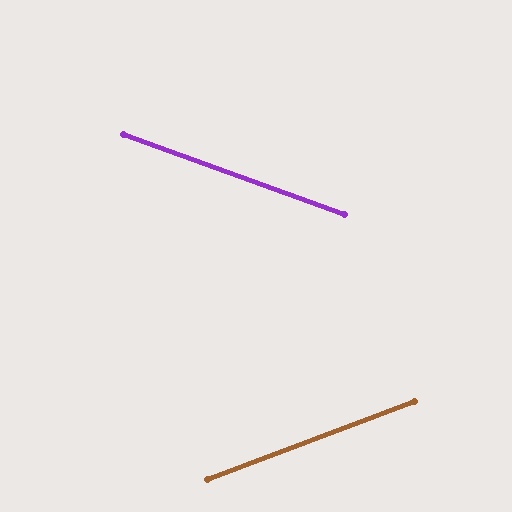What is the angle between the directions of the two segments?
Approximately 41 degrees.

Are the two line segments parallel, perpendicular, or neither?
Neither parallel nor perpendicular — they differ by about 41°.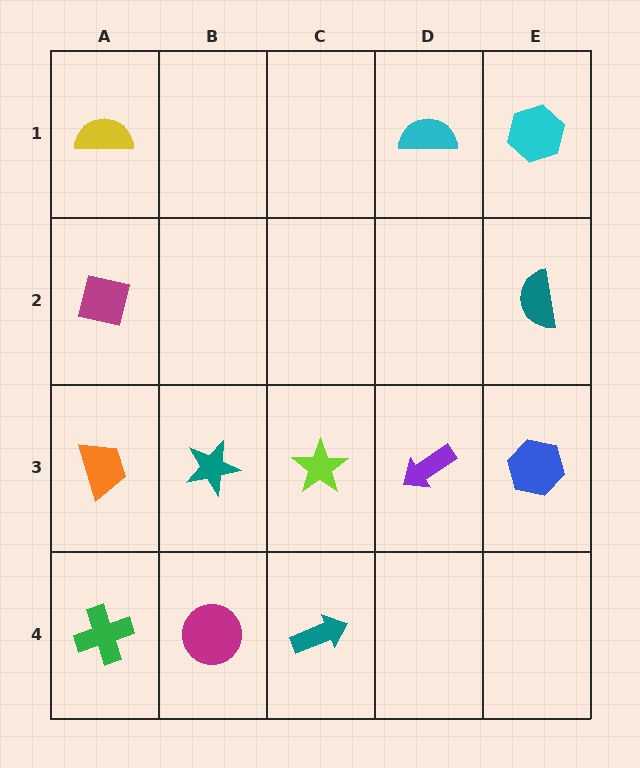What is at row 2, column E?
A teal semicircle.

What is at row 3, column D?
A purple arrow.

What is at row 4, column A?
A green cross.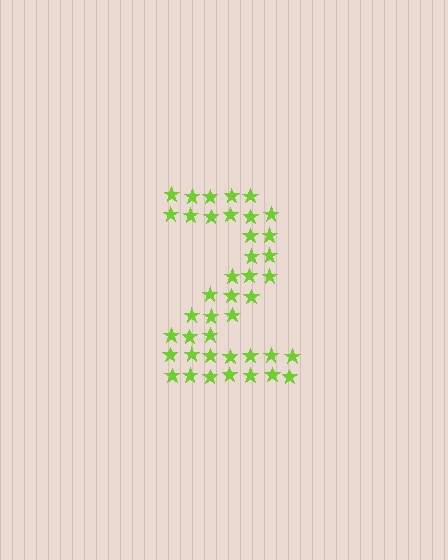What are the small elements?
The small elements are stars.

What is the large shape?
The large shape is the digit 2.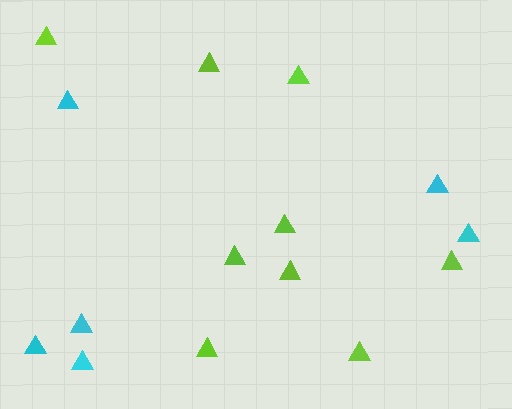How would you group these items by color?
There are 2 groups: one group of lime triangles (9) and one group of cyan triangles (6).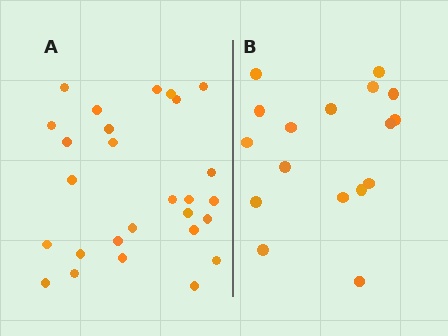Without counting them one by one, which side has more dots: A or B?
Region A (the left region) has more dots.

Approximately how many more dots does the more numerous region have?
Region A has roughly 10 or so more dots than region B.